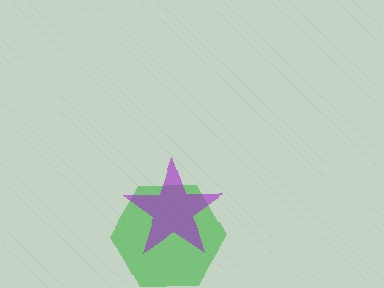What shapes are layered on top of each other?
The layered shapes are: a green hexagon, a purple star.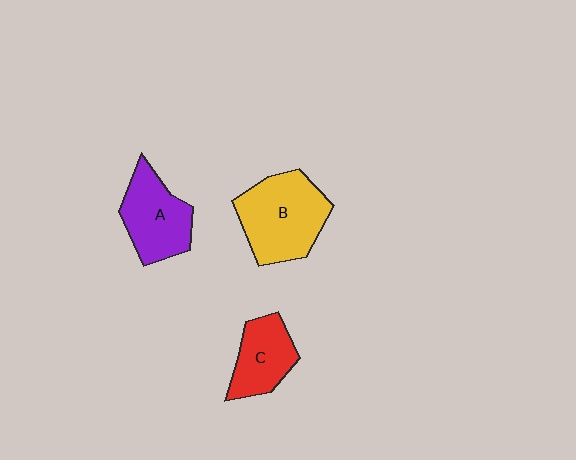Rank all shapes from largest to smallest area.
From largest to smallest: B (yellow), A (purple), C (red).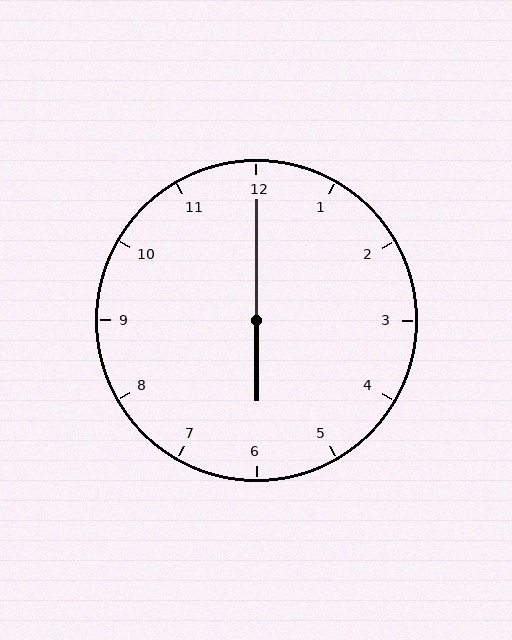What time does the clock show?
6:00.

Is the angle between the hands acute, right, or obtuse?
It is obtuse.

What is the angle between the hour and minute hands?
Approximately 180 degrees.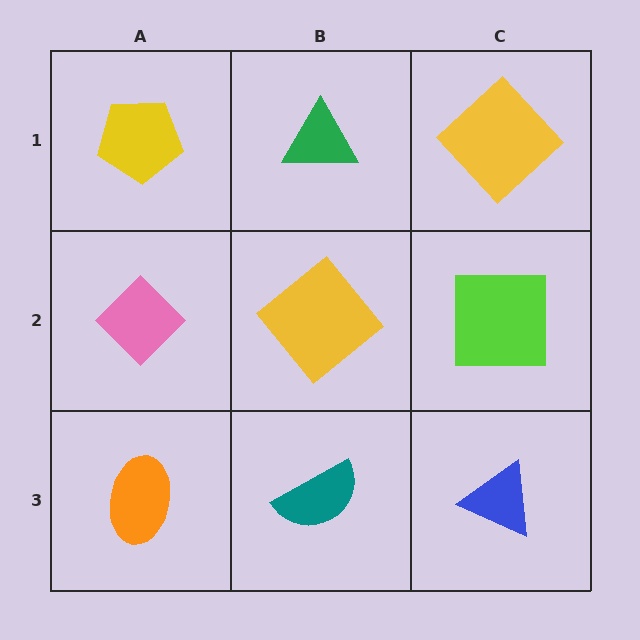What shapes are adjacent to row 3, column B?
A yellow diamond (row 2, column B), an orange ellipse (row 3, column A), a blue triangle (row 3, column C).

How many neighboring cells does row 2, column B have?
4.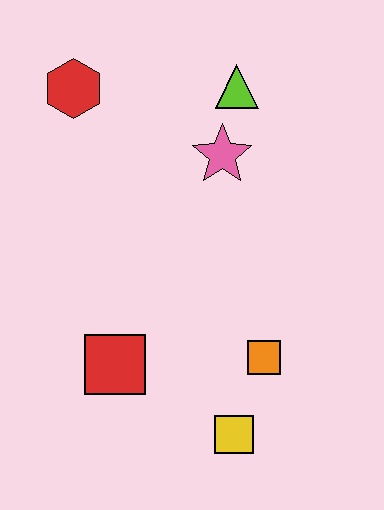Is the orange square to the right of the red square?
Yes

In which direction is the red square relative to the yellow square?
The red square is to the left of the yellow square.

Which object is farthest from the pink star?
The yellow square is farthest from the pink star.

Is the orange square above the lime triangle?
No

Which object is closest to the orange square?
The yellow square is closest to the orange square.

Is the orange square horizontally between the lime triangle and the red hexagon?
No